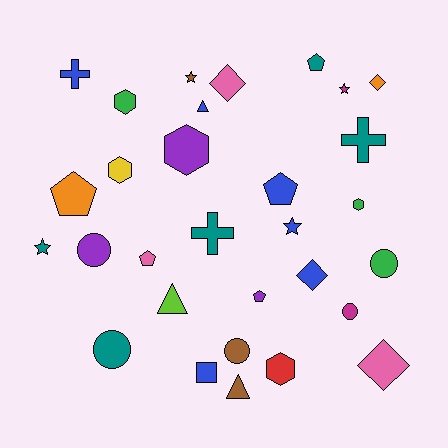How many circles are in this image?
There are 5 circles.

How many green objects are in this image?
There are 3 green objects.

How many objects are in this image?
There are 30 objects.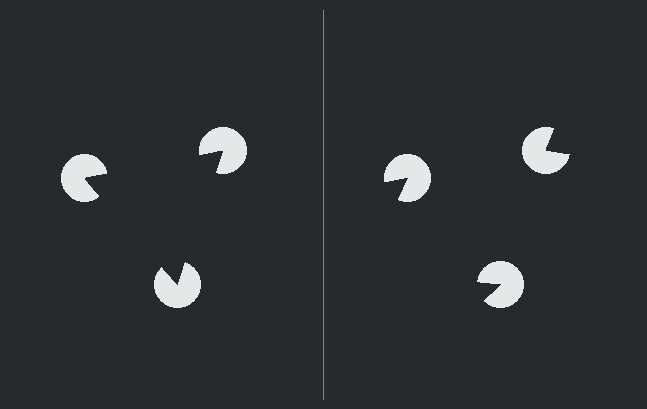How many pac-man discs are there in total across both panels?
6 — 3 on each side.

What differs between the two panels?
The pac-man discs are positioned identically on both sides; only the wedge orientations differ. On the left they align to a triangle; on the right they are misaligned.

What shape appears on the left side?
An illusory triangle.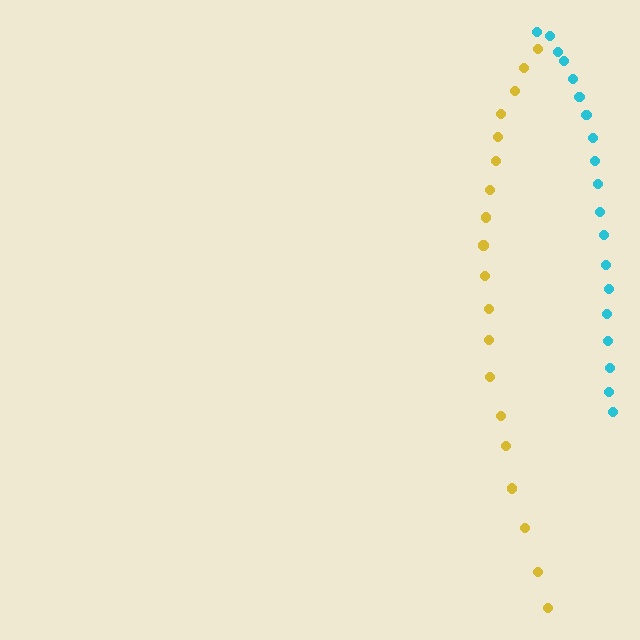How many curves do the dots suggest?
There are 2 distinct paths.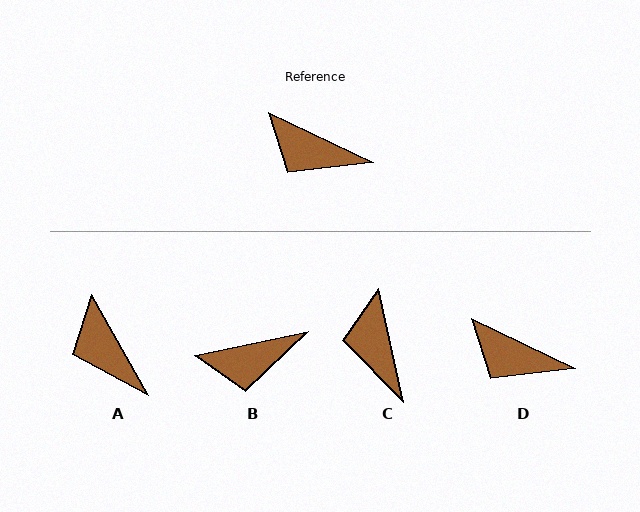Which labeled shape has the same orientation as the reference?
D.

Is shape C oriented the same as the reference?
No, it is off by about 52 degrees.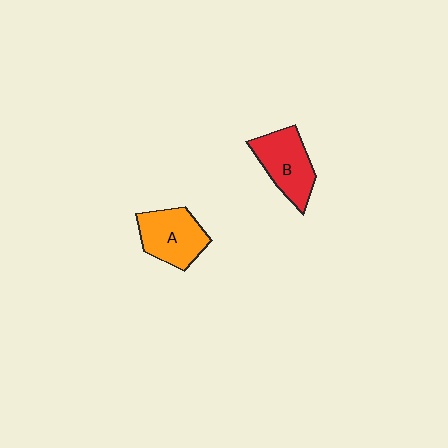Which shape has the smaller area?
Shape B (red).